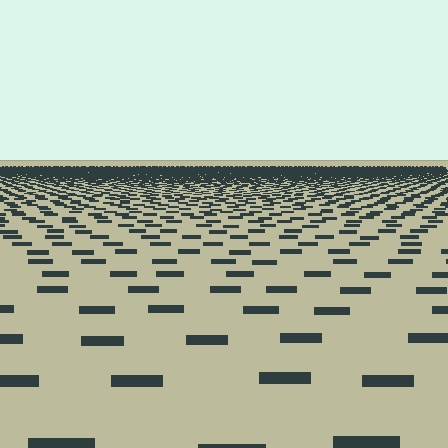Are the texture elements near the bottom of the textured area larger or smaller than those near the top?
Larger. Near the bottom, elements are closer to the viewer and appear at a bigger on-screen size.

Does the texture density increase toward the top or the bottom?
Density increases toward the top.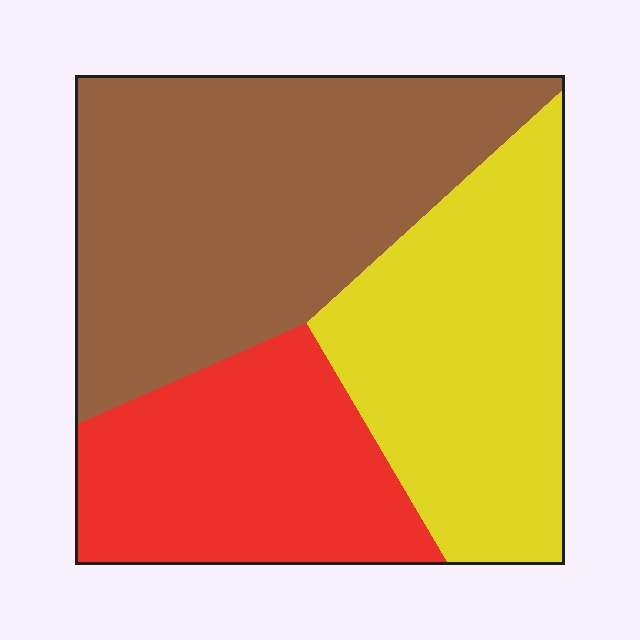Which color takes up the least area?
Red, at roughly 25%.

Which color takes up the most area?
Brown, at roughly 45%.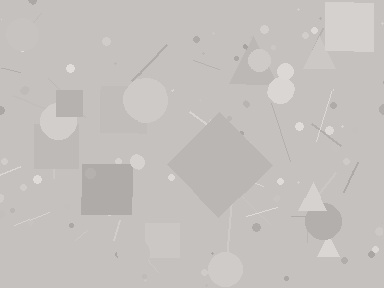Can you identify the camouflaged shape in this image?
The camouflaged shape is a diamond.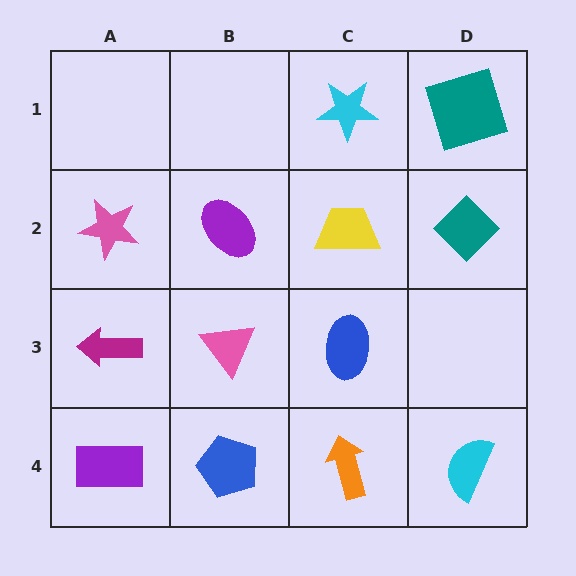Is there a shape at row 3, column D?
No, that cell is empty.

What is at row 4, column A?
A purple rectangle.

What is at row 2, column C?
A yellow trapezoid.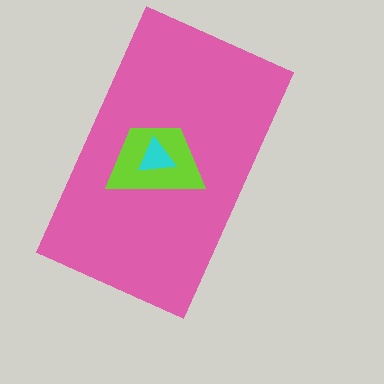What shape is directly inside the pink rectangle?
The lime trapezoid.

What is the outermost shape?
The pink rectangle.